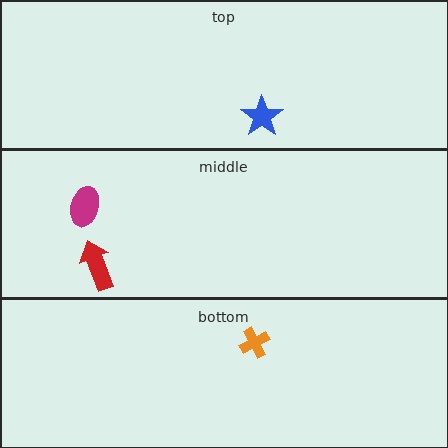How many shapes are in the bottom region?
1.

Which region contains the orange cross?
The bottom region.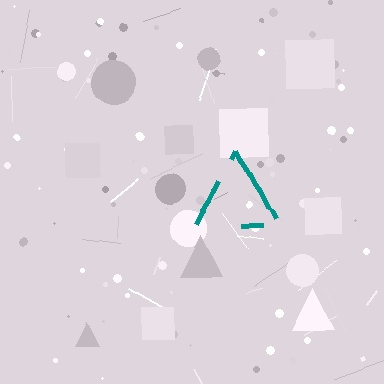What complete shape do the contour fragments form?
The contour fragments form a triangle.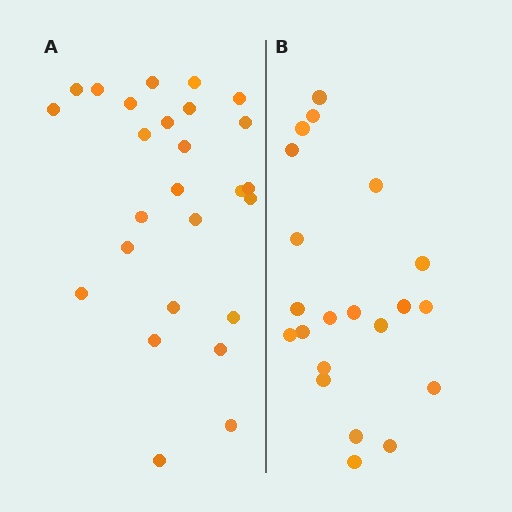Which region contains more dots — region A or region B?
Region A (the left region) has more dots.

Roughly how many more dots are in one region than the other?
Region A has about 5 more dots than region B.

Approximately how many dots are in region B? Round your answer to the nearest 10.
About 20 dots. (The exact count is 21, which rounds to 20.)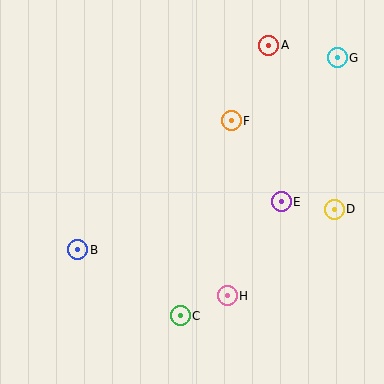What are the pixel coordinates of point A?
Point A is at (269, 45).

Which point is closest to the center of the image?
Point F at (231, 121) is closest to the center.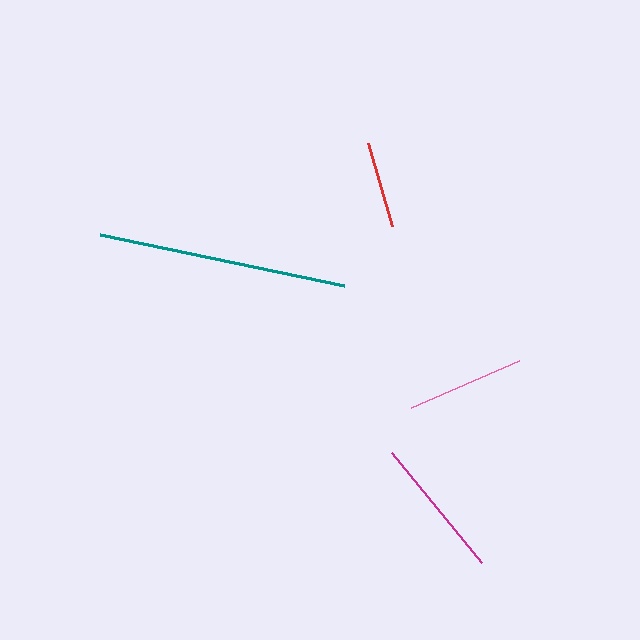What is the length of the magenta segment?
The magenta segment is approximately 142 pixels long.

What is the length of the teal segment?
The teal segment is approximately 248 pixels long.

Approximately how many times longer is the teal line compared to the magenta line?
The teal line is approximately 1.7 times the length of the magenta line.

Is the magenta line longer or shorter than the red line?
The magenta line is longer than the red line.